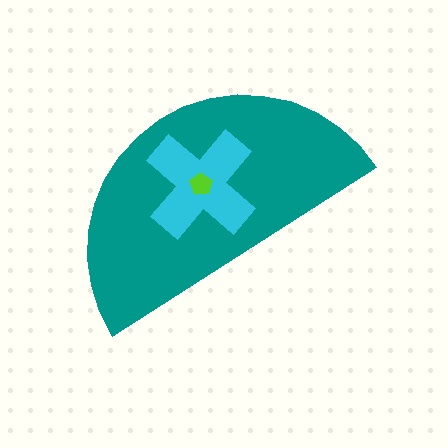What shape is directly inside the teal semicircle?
The cyan cross.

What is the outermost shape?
The teal semicircle.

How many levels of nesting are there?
3.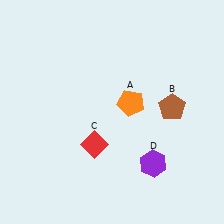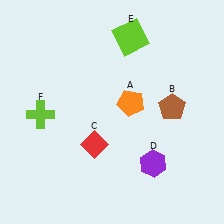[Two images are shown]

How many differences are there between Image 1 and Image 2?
There are 2 differences between the two images.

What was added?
A lime square (E), a lime cross (F) were added in Image 2.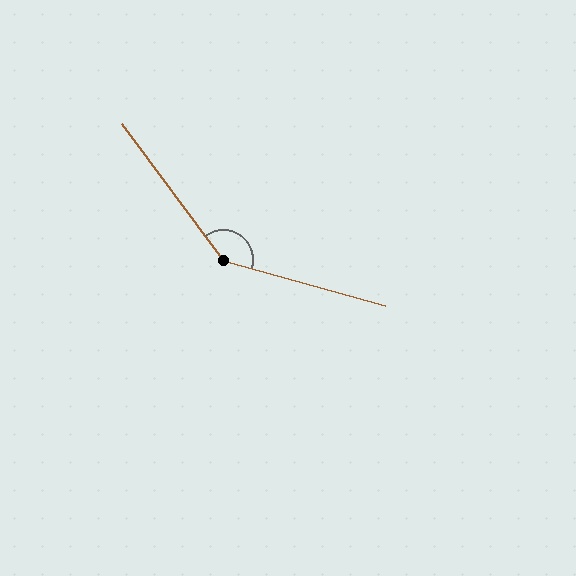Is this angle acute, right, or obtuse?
It is obtuse.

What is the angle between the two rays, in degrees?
Approximately 142 degrees.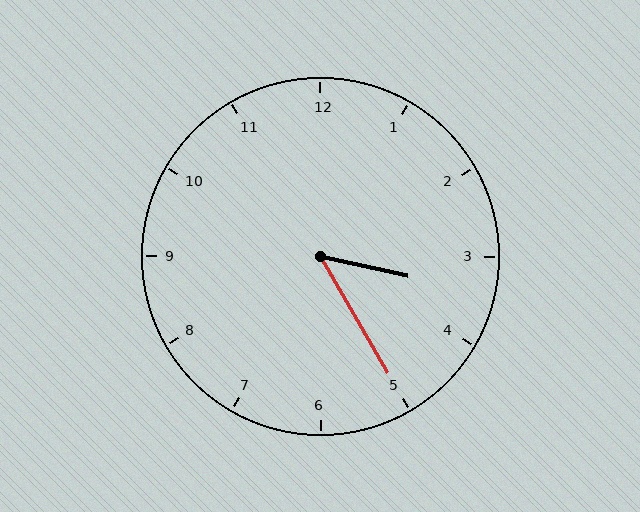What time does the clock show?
3:25.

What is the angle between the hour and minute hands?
Approximately 48 degrees.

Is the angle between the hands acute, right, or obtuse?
It is acute.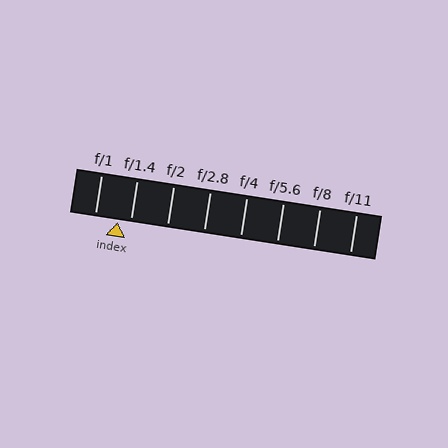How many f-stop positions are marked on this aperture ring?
There are 8 f-stop positions marked.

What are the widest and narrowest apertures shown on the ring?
The widest aperture shown is f/1 and the narrowest is f/11.